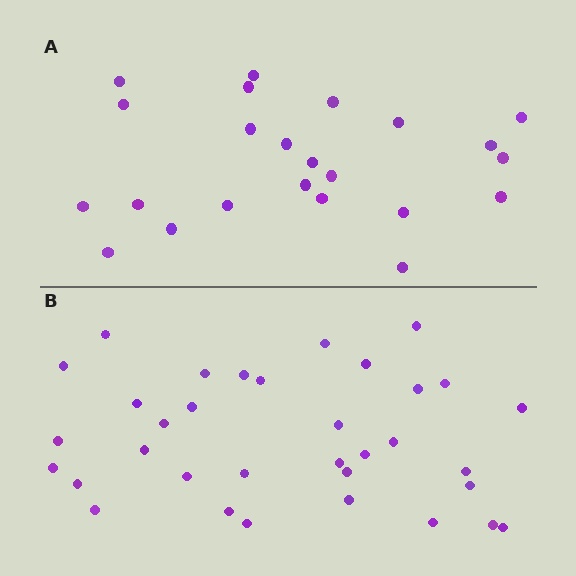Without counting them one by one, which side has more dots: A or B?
Region B (the bottom region) has more dots.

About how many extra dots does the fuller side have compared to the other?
Region B has roughly 12 or so more dots than region A.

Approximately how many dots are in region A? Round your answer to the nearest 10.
About 20 dots. (The exact count is 23, which rounds to 20.)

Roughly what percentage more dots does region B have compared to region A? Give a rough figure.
About 50% more.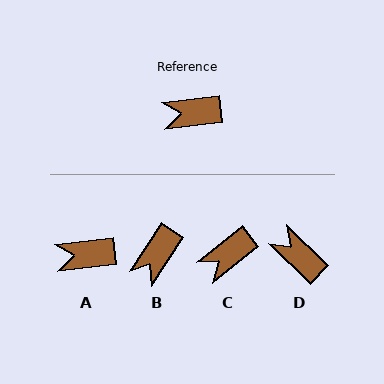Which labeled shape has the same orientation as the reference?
A.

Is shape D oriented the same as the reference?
No, it is off by about 52 degrees.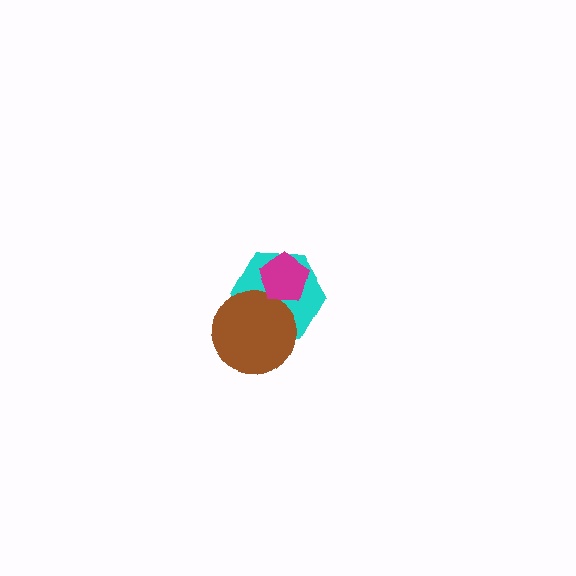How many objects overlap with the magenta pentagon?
1 object overlaps with the magenta pentagon.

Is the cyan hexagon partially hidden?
Yes, it is partially covered by another shape.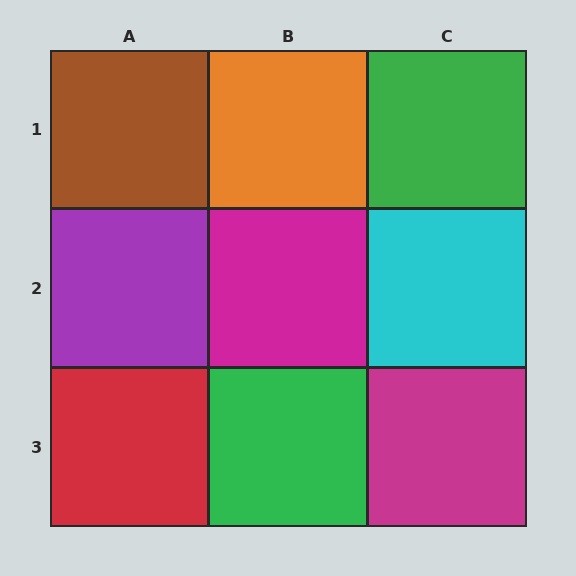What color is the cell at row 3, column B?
Green.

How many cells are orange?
1 cell is orange.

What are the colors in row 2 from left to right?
Purple, magenta, cyan.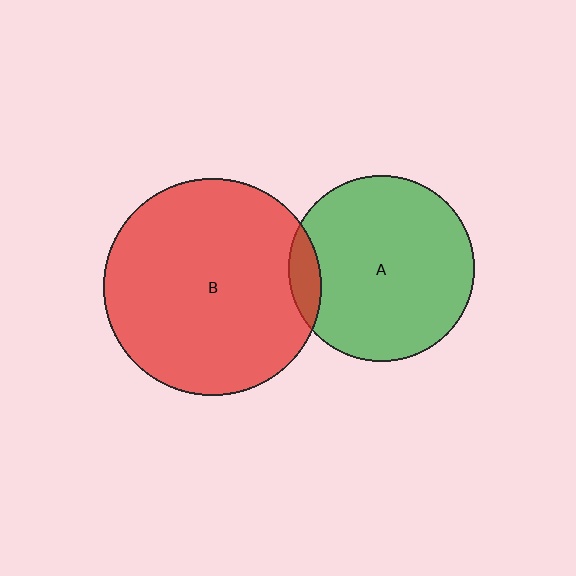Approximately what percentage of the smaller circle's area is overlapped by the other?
Approximately 10%.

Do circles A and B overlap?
Yes.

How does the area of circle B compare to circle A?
Approximately 1.4 times.